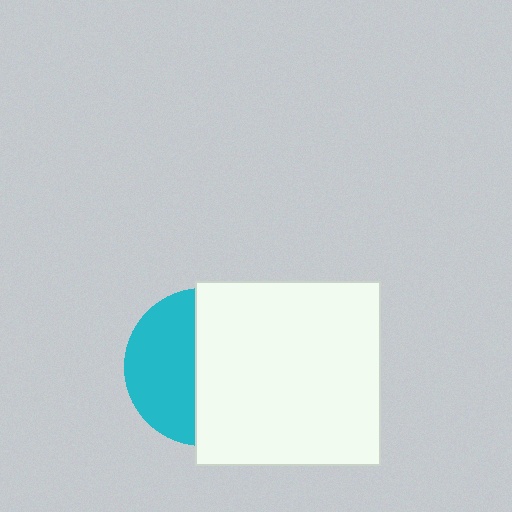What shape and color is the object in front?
The object in front is a white square.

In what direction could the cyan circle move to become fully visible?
The cyan circle could move left. That would shift it out from behind the white square entirely.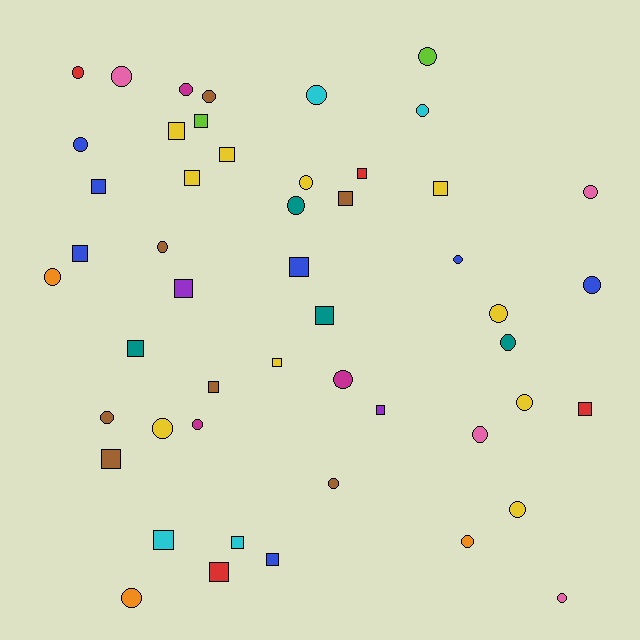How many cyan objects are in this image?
There are 4 cyan objects.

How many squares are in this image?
There are 22 squares.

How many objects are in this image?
There are 50 objects.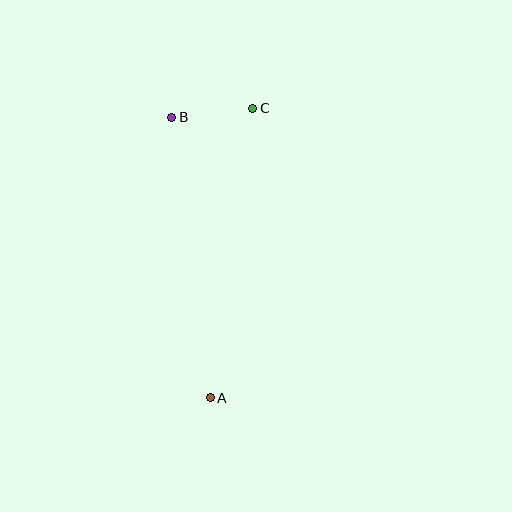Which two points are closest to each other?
Points B and C are closest to each other.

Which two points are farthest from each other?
Points A and C are farthest from each other.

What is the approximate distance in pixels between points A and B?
The distance between A and B is approximately 283 pixels.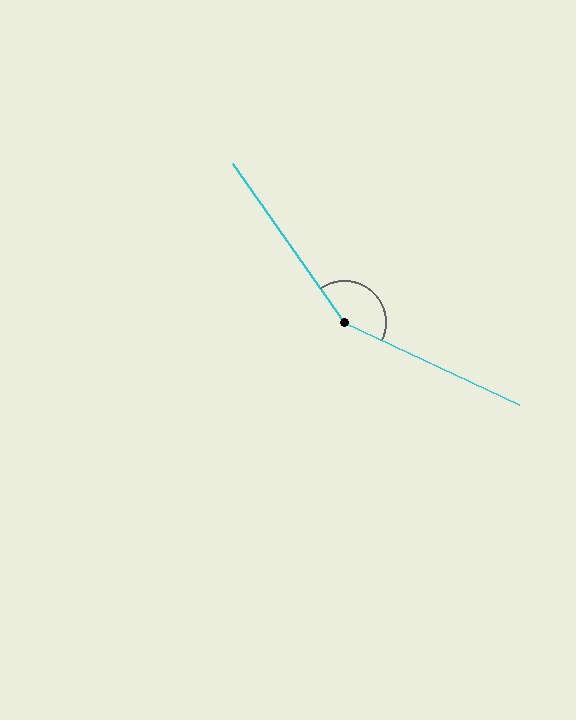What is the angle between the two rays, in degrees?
Approximately 150 degrees.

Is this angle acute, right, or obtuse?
It is obtuse.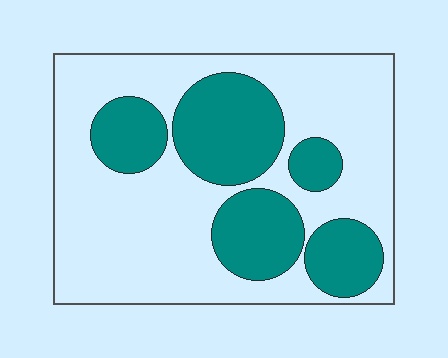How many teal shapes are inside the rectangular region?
5.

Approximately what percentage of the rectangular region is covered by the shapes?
Approximately 35%.